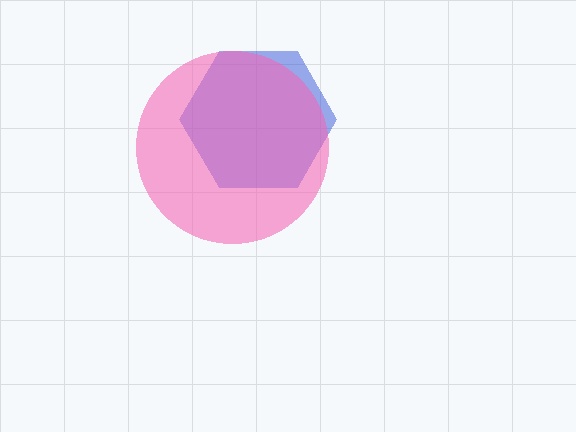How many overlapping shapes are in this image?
There are 2 overlapping shapes in the image.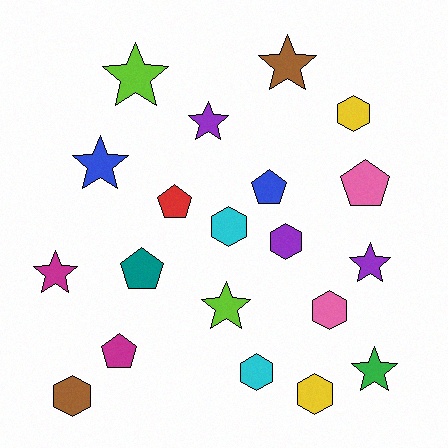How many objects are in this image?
There are 20 objects.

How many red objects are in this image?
There is 1 red object.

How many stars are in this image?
There are 8 stars.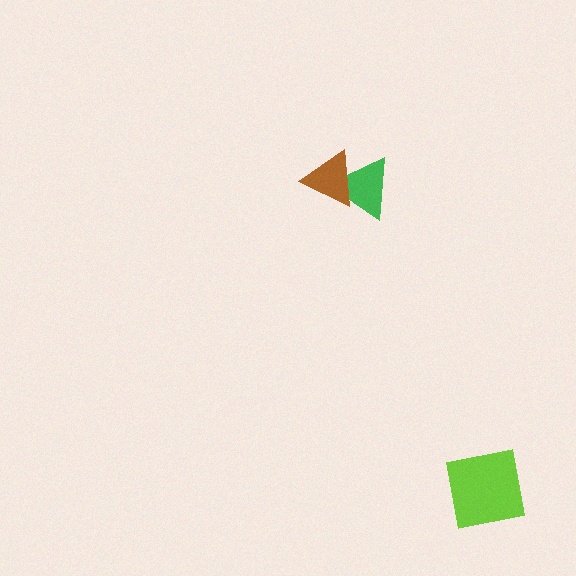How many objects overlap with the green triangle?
1 object overlaps with the green triangle.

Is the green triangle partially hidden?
Yes, it is partially covered by another shape.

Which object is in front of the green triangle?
The brown triangle is in front of the green triangle.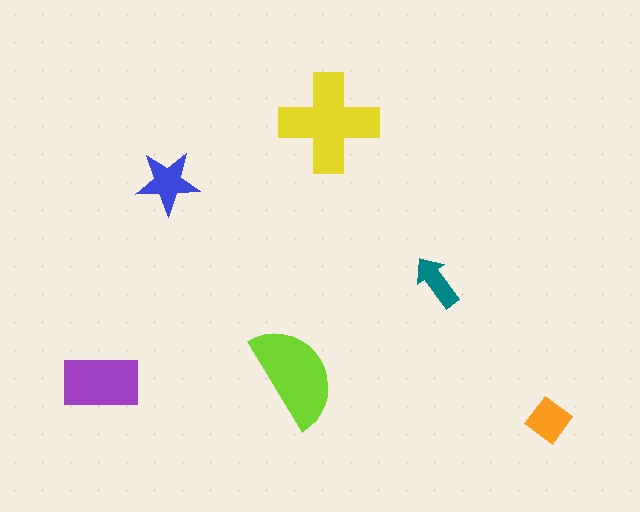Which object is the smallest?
The teal arrow.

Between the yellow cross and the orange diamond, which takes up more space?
The yellow cross.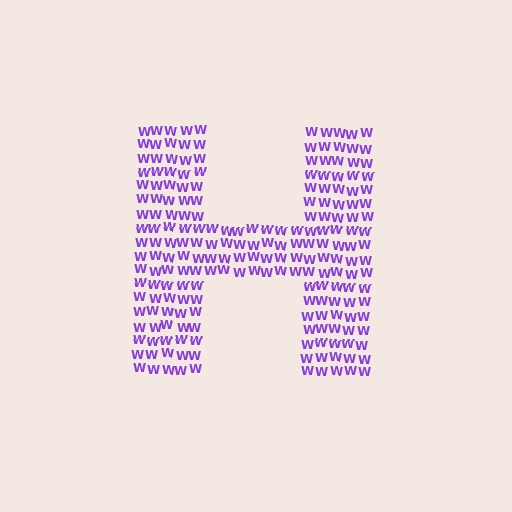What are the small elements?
The small elements are letter W's.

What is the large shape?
The large shape is the letter H.